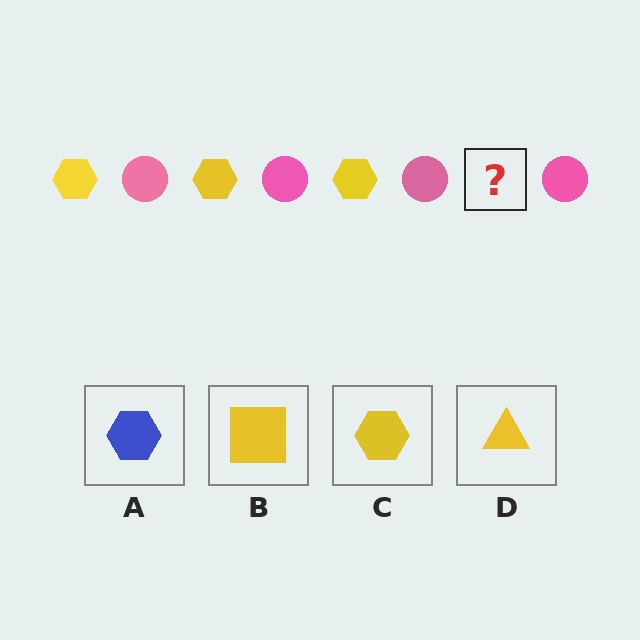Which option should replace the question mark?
Option C.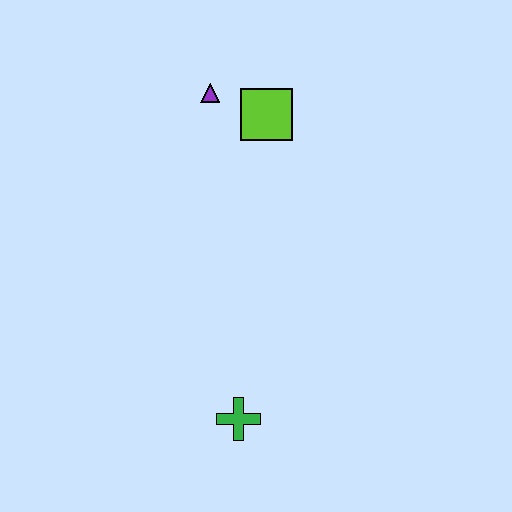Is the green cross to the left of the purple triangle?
No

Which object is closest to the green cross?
The lime square is closest to the green cross.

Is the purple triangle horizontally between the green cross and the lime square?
No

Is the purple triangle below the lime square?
No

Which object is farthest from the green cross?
The purple triangle is farthest from the green cross.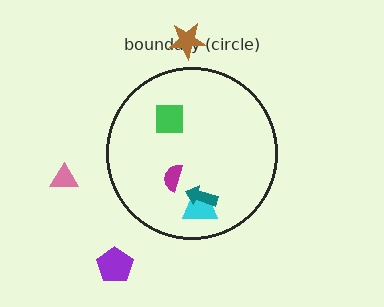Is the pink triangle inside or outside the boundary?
Outside.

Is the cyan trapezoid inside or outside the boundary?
Inside.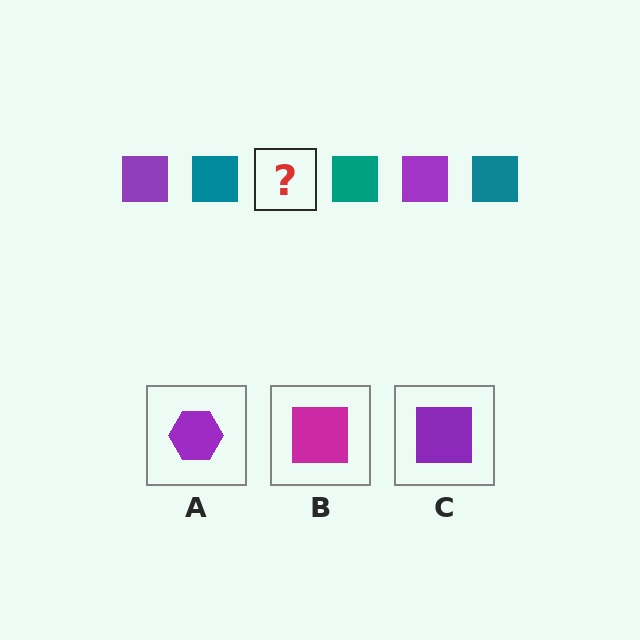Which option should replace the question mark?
Option C.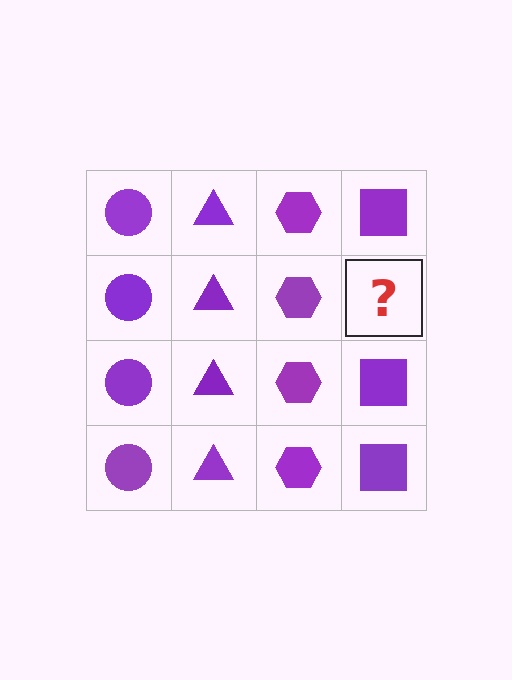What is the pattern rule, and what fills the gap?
The rule is that each column has a consistent shape. The gap should be filled with a purple square.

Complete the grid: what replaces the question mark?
The question mark should be replaced with a purple square.